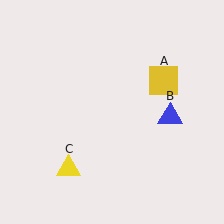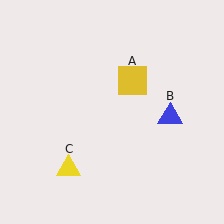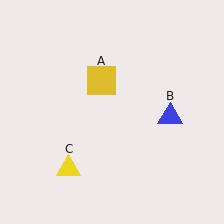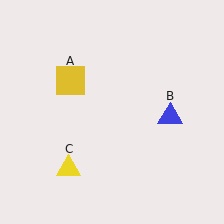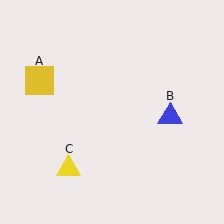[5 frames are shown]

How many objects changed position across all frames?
1 object changed position: yellow square (object A).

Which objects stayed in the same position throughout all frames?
Blue triangle (object B) and yellow triangle (object C) remained stationary.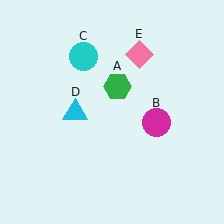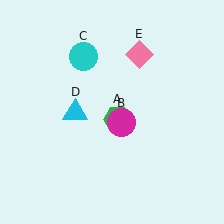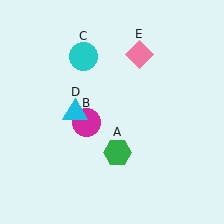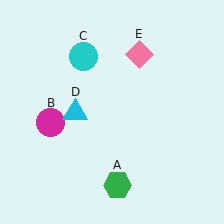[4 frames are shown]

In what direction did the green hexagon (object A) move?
The green hexagon (object A) moved down.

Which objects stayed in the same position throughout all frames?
Cyan circle (object C) and cyan triangle (object D) and pink diamond (object E) remained stationary.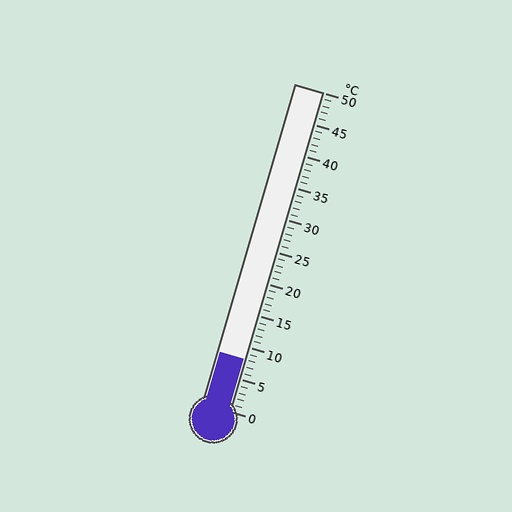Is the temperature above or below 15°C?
The temperature is below 15°C.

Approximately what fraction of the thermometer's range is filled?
The thermometer is filled to approximately 15% of its range.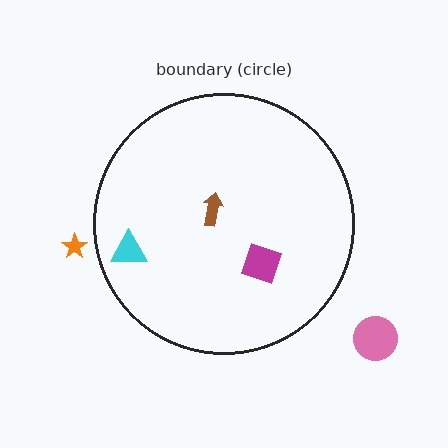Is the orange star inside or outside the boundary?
Outside.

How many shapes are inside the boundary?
3 inside, 2 outside.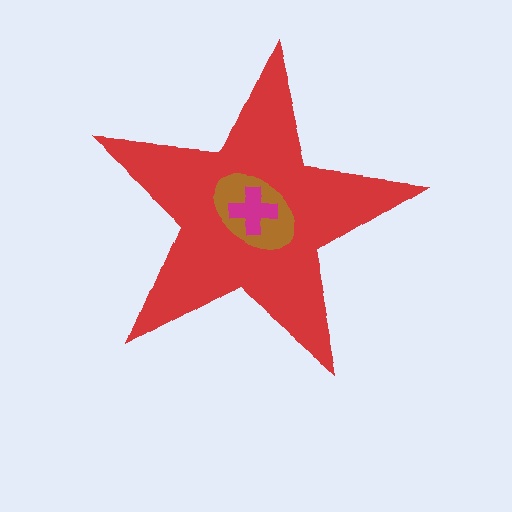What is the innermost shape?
The magenta cross.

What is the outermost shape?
The red star.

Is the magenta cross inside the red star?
Yes.